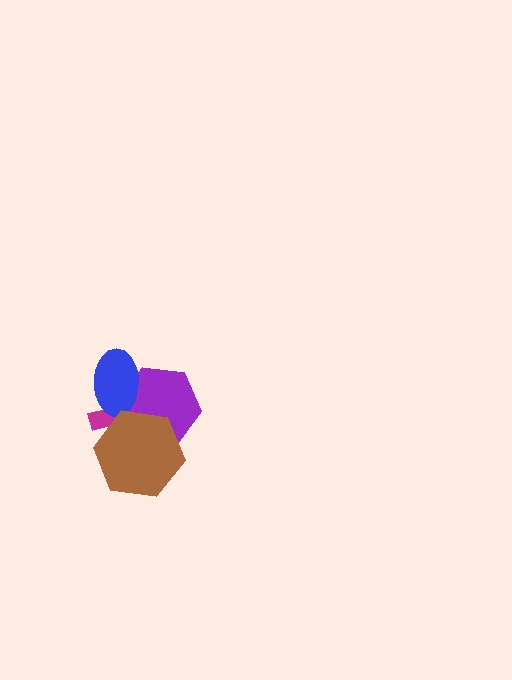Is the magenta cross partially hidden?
Yes, it is partially covered by another shape.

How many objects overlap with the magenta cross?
3 objects overlap with the magenta cross.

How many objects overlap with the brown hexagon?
2 objects overlap with the brown hexagon.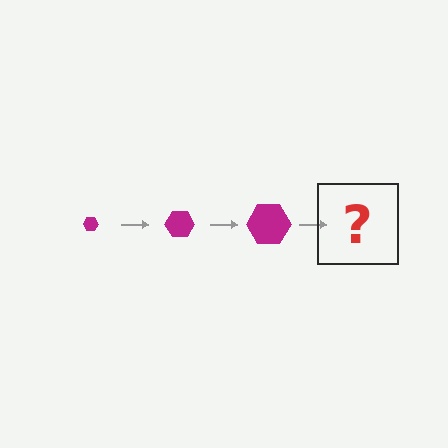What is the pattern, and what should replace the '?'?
The pattern is that the hexagon gets progressively larger each step. The '?' should be a magenta hexagon, larger than the previous one.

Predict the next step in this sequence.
The next step is a magenta hexagon, larger than the previous one.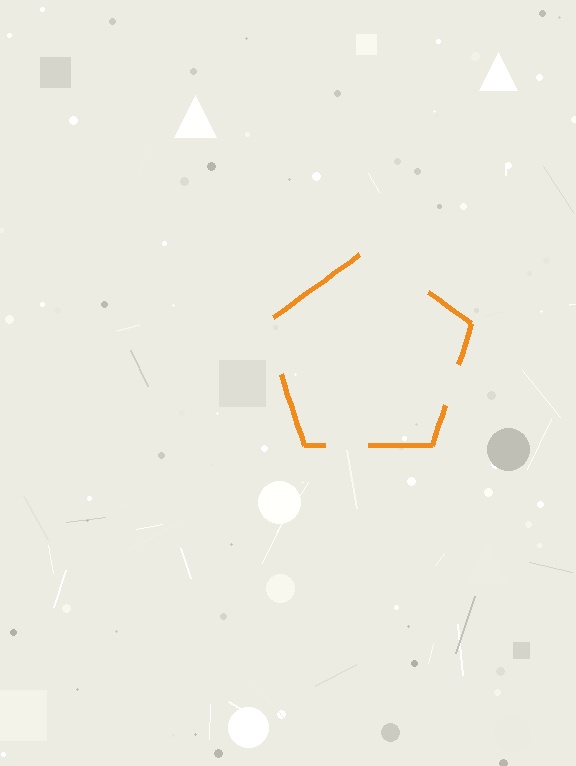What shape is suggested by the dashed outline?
The dashed outline suggests a pentagon.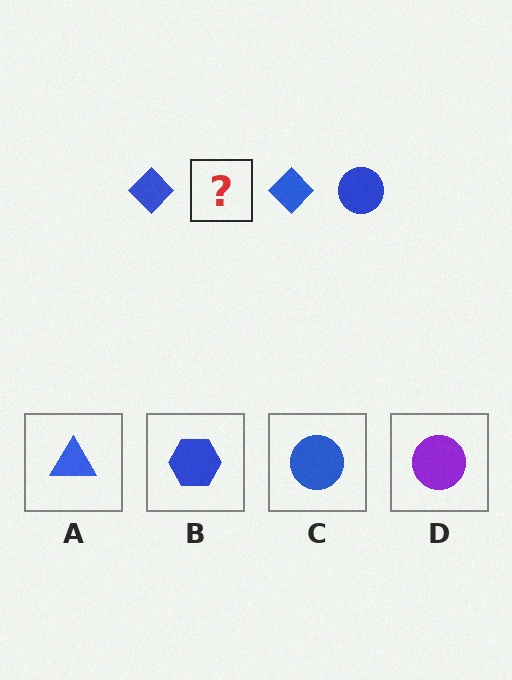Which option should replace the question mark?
Option C.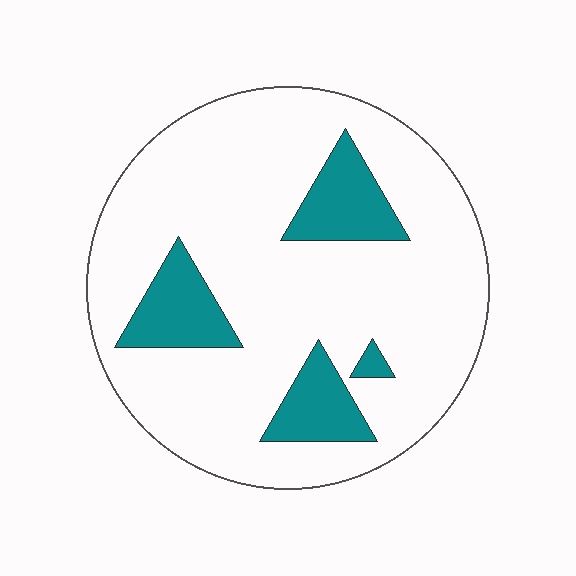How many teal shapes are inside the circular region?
4.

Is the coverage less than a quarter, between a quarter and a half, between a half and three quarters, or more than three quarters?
Less than a quarter.